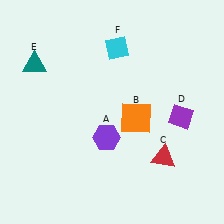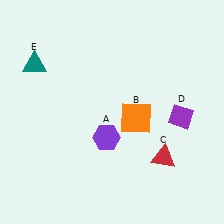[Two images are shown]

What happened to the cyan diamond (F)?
The cyan diamond (F) was removed in Image 2. It was in the top-right area of Image 1.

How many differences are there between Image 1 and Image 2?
There is 1 difference between the two images.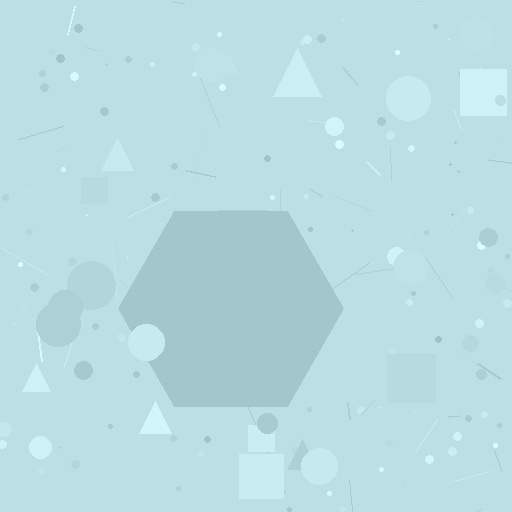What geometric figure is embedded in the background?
A hexagon is embedded in the background.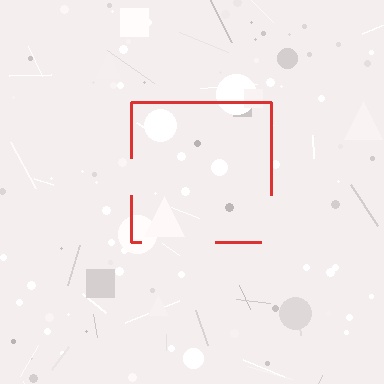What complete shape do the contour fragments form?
The contour fragments form a square.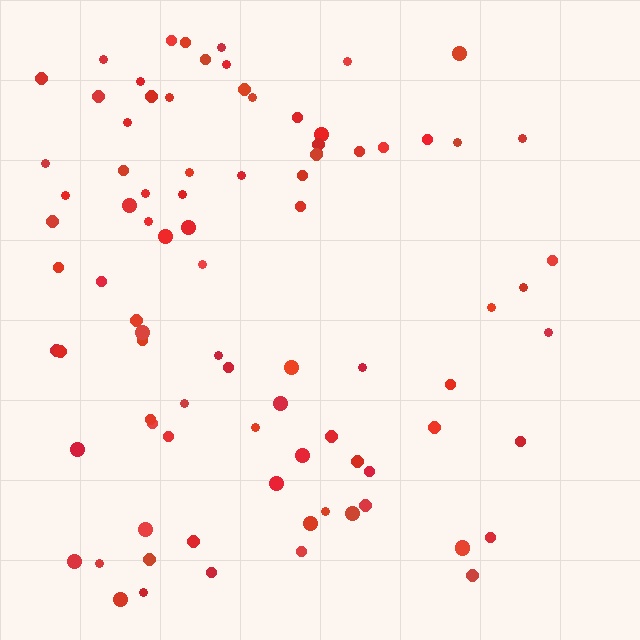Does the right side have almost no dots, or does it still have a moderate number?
Still a moderate number, just noticeably fewer than the left.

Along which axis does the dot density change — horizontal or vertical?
Horizontal.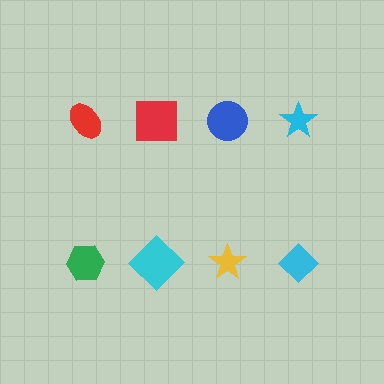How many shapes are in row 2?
4 shapes.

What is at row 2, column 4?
A cyan diamond.